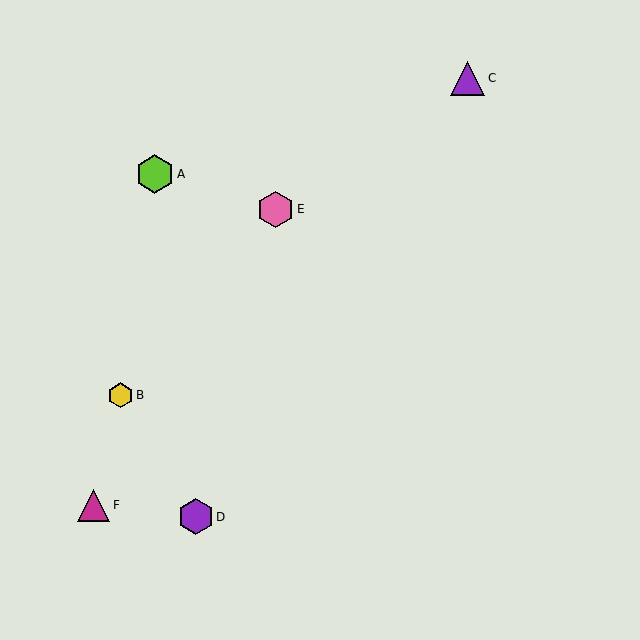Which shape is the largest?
The lime hexagon (labeled A) is the largest.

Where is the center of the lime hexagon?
The center of the lime hexagon is at (155, 174).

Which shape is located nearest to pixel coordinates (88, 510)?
The magenta triangle (labeled F) at (94, 505) is nearest to that location.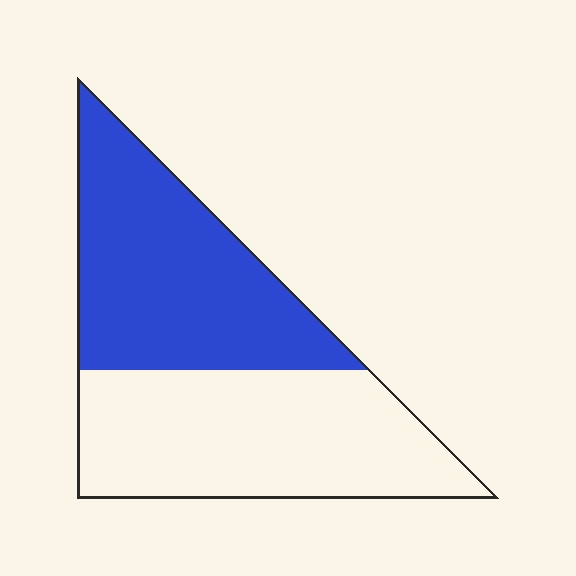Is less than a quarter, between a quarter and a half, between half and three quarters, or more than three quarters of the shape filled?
Between a quarter and a half.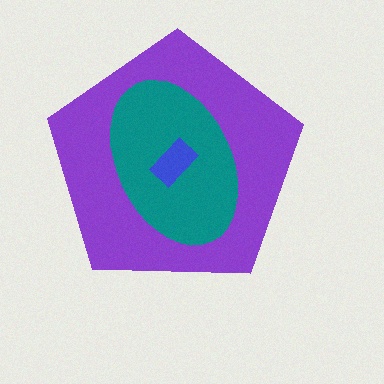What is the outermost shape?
The purple pentagon.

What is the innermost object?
The blue rectangle.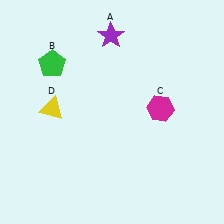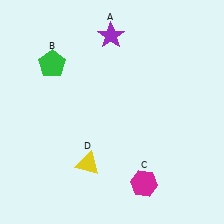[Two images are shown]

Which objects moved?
The objects that moved are: the magenta hexagon (C), the yellow triangle (D).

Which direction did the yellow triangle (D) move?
The yellow triangle (D) moved down.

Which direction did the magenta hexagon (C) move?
The magenta hexagon (C) moved down.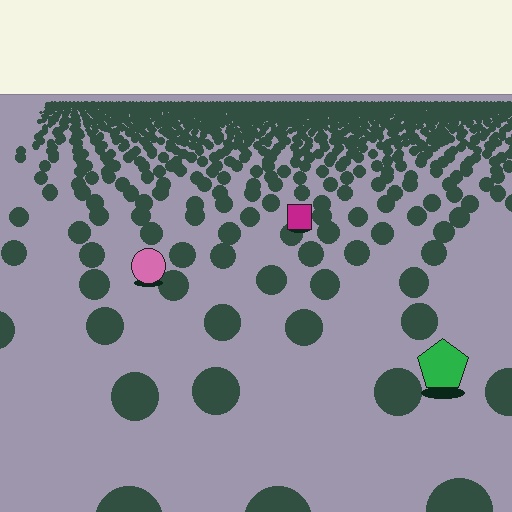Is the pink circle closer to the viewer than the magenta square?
Yes. The pink circle is closer — you can tell from the texture gradient: the ground texture is coarser near it.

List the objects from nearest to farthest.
From nearest to farthest: the green pentagon, the pink circle, the magenta square.